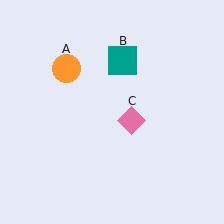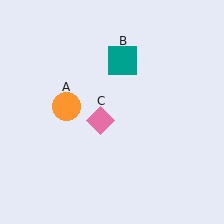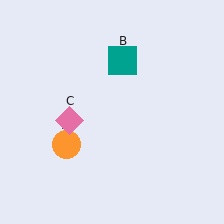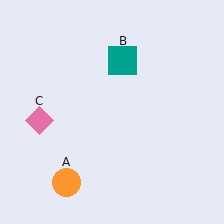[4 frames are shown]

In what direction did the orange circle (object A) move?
The orange circle (object A) moved down.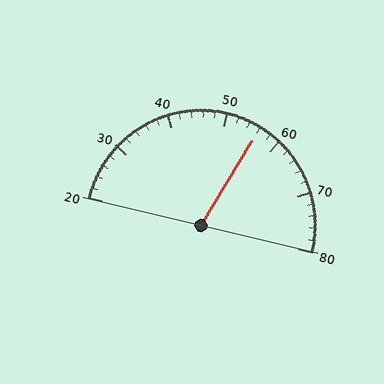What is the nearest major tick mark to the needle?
The nearest major tick mark is 60.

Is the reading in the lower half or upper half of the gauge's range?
The reading is in the upper half of the range (20 to 80).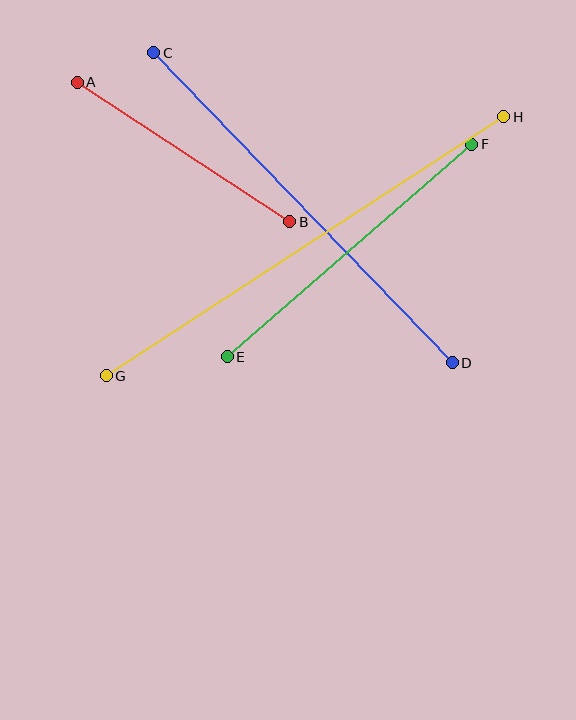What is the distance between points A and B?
The distance is approximately 254 pixels.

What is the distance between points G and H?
The distance is approximately 475 pixels.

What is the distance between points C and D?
The distance is approximately 430 pixels.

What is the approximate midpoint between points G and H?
The midpoint is at approximately (305, 246) pixels.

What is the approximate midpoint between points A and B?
The midpoint is at approximately (183, 152) pixels.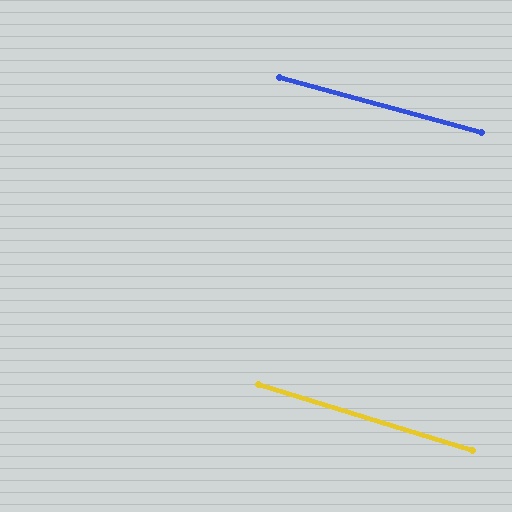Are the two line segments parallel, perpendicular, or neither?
Parallel — their directions differ by only 1.6°.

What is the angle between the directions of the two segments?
Approximately 2 degrees.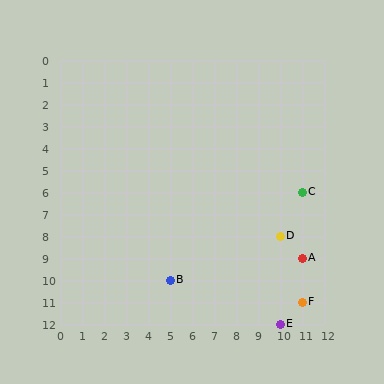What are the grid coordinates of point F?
Point F is at grid coordinates (11, 11).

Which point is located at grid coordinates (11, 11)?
Point F is at (11, 11).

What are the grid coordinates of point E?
Point E is at grid coordinates (10, 12).